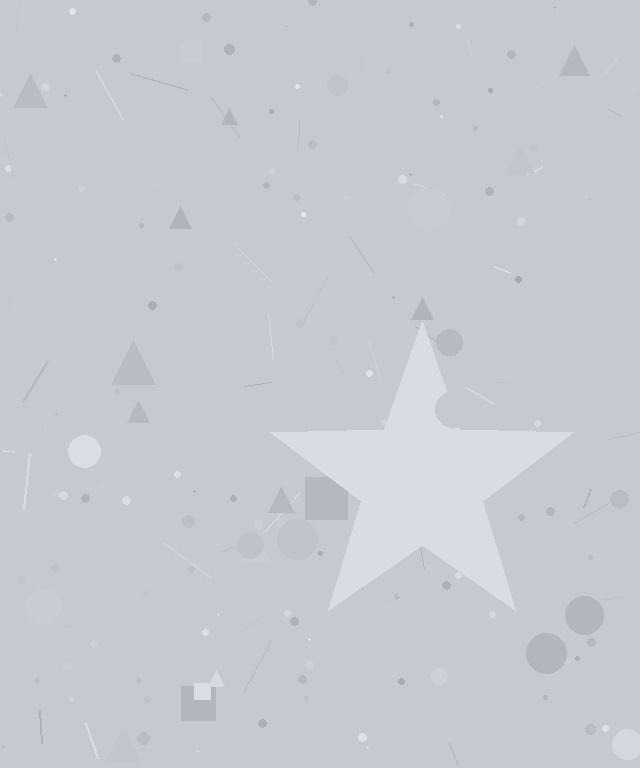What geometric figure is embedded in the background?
A star is embedded in the background.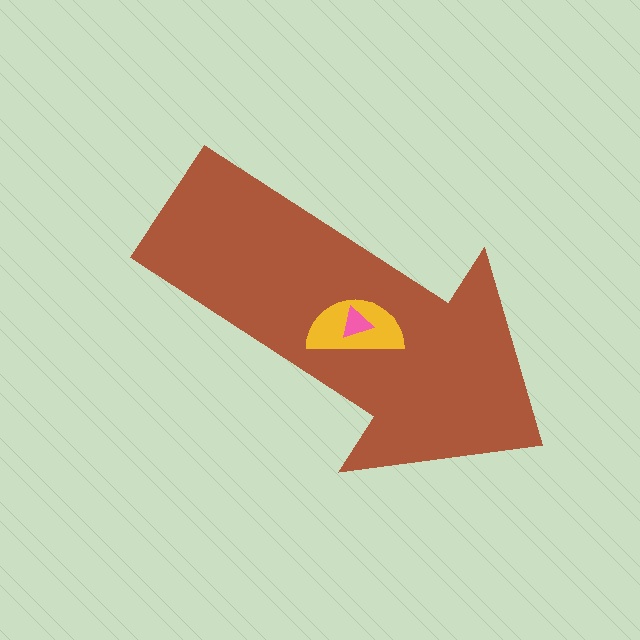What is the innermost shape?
The pink triangle.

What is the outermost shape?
The brown arrow.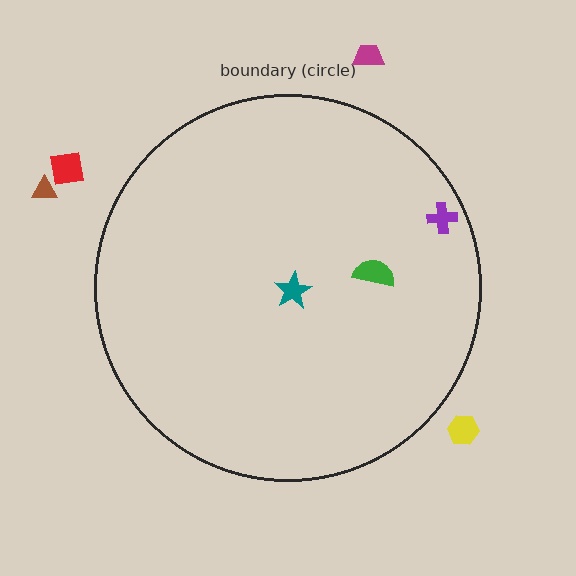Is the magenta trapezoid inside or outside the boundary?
Outside.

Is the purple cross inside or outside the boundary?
Inside.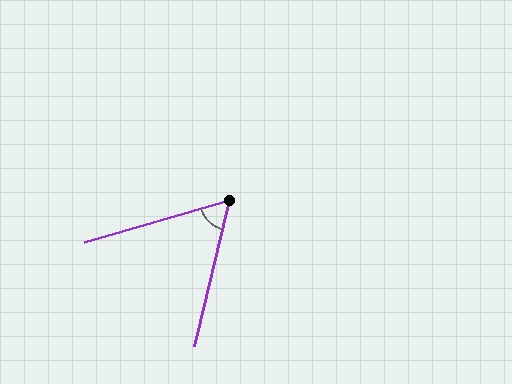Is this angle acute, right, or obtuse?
It is acute.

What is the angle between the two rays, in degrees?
Approximately 60 degrees.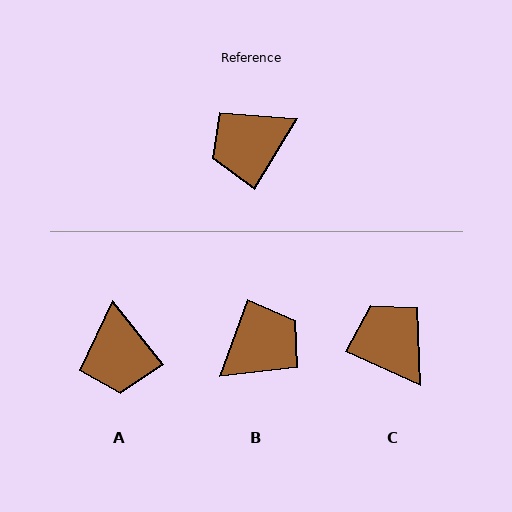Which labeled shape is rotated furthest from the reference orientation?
B, about 168 degrees away.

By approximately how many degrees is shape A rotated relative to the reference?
Approximately 70 degrees counter-clockwise.